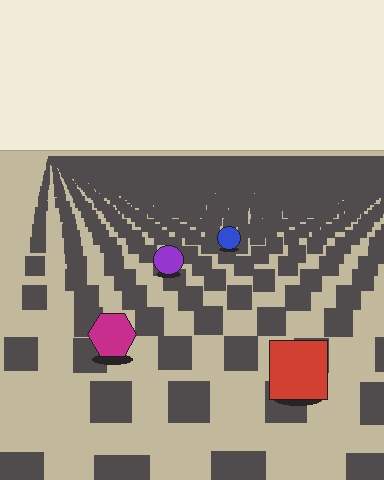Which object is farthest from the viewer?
The blue circle is farthest from the viewer. It appears smaller and the ground texture around it is denser.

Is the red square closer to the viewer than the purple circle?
Yes. The red square is closer — you can tell from the texture gradient: the ground texture is coarser near it.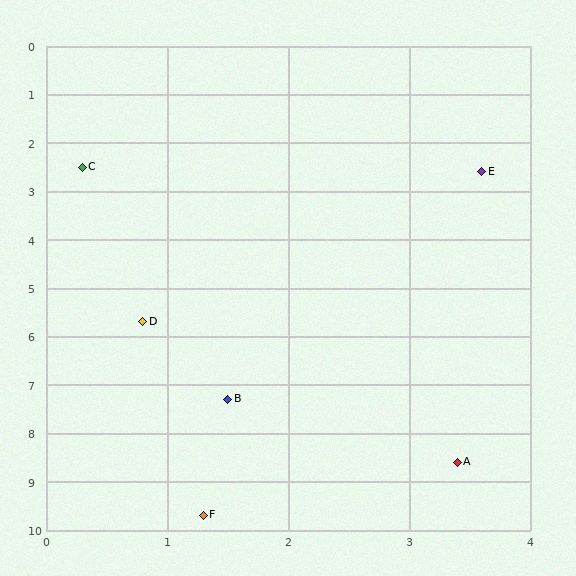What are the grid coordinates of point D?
Point D is at approximately (0.8, 5.7).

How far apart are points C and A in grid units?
Points C and A are about 6.8 grid units apart.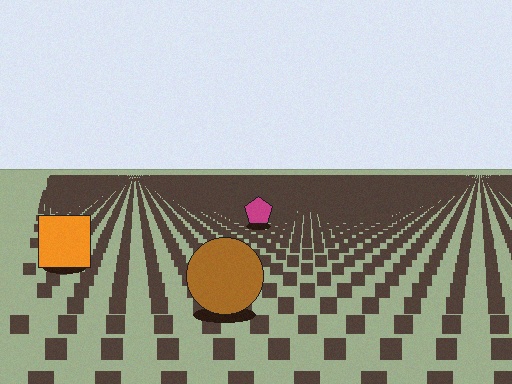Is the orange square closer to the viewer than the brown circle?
No. The brown circle is closer — you can tell from the texture gradient: the ground texture is coarser near it.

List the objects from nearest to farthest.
From nearest to farthest: the brown circle, the orange square, the magenta pentagon.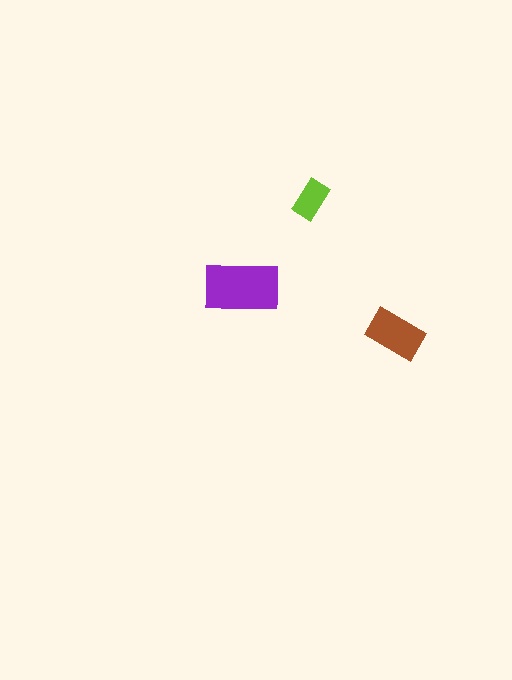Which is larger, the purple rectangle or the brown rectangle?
The purple one.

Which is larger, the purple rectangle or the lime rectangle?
The purple one.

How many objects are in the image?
There are 3 objects in the image.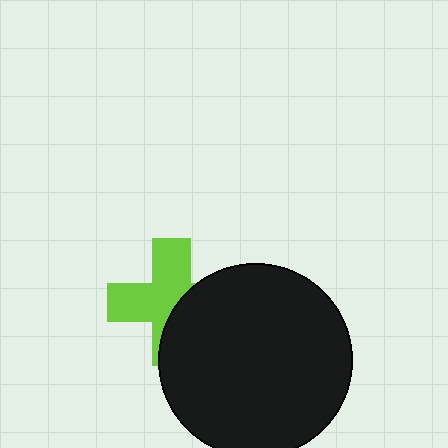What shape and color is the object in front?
The object in front is a black circle.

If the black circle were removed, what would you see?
You would see the complete lime cross.